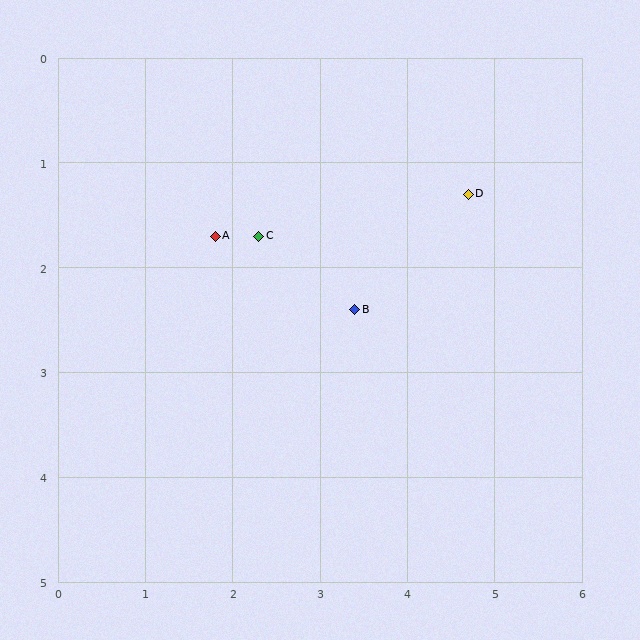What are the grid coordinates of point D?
Point D is at approximately (4.7, 1.3).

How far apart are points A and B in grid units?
Points A and B are about 1.7 grid units apart.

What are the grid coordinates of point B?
Point B is at approximately (3.4, 2.4).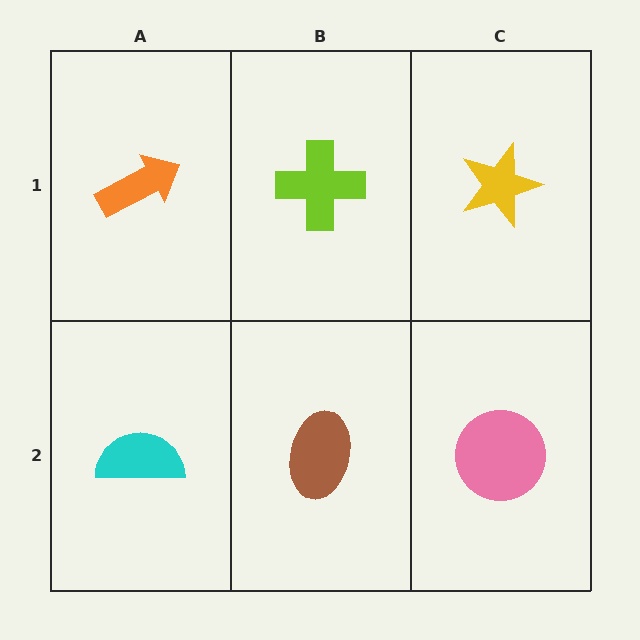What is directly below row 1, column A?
A cyan semicircle.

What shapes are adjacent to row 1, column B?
A brown ellipse (row 2, column B), an orange arrow (row 1, column A), a yellow star (row 1, column C).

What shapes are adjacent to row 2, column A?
An orange arrow (row 1, column A), a brown ellipse (row 2, column B).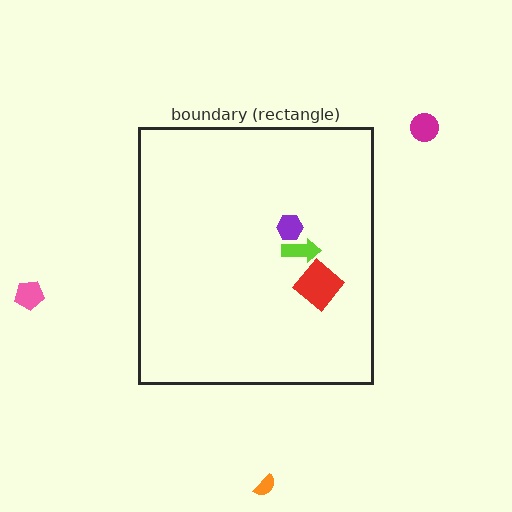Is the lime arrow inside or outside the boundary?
Inside.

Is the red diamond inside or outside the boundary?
Inside.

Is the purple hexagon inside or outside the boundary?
Inside.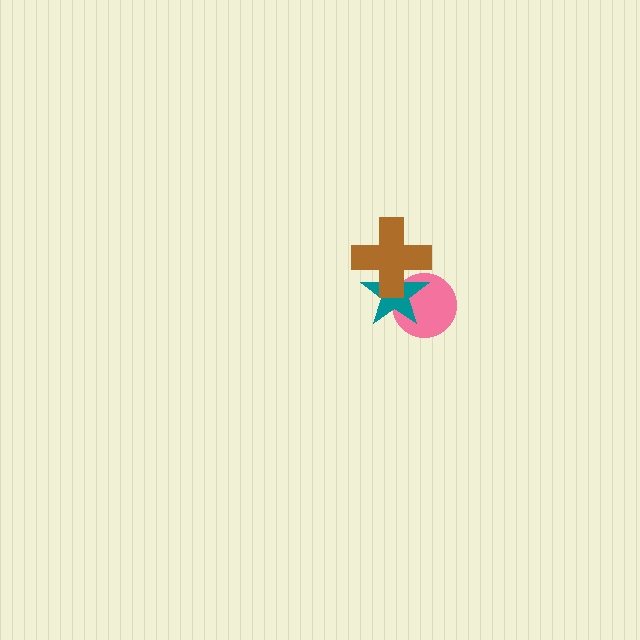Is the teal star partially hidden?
Yes, it is partially covered by another shape.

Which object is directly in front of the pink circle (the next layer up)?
The teal star is directly in front of the pink circle.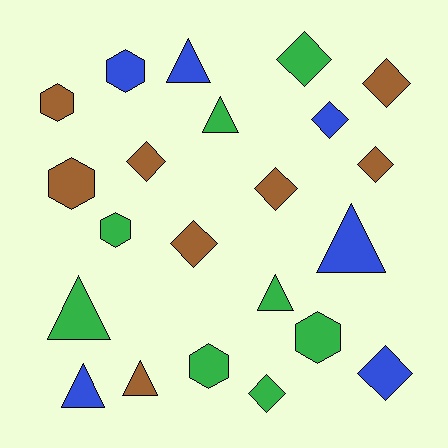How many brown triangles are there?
There is 1 brown triangle.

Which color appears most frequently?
Brown, with 8 objects.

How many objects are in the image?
There are 22 objects.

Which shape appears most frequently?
Diamond, with 9 objects.